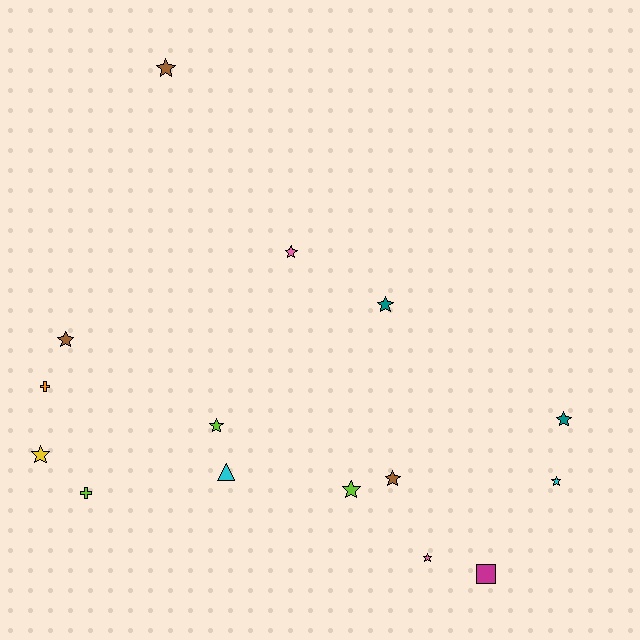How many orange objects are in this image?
There is 1 orange object.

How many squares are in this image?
There is 1 square.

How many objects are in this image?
There are 15 objects.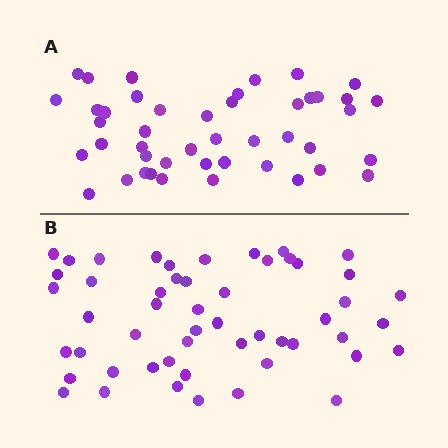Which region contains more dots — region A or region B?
Region B (the bottom region) has more dots.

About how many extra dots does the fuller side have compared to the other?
Region B has roughly 8 or so more dots than region A.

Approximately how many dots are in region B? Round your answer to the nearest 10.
About 50 dots. (The exact count is 52, which rounds to 50.)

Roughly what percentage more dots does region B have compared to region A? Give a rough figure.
About 15% more.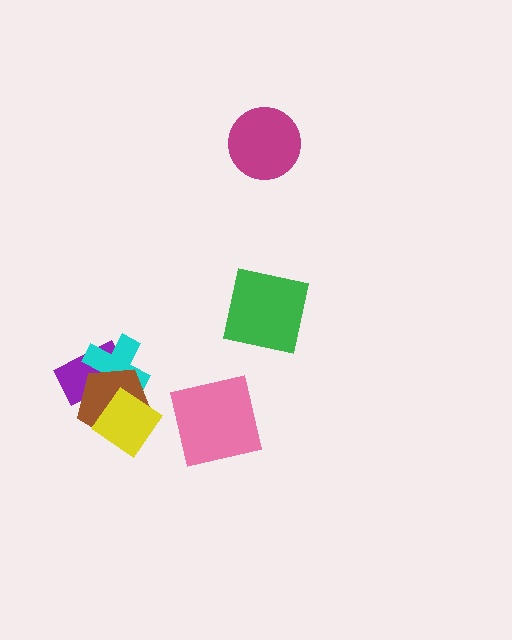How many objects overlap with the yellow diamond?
1 object overlaps with the yellow diamond.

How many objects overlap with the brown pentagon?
3 objects overlap with the brown pentagon.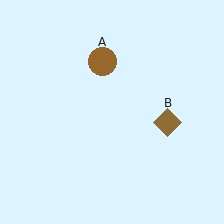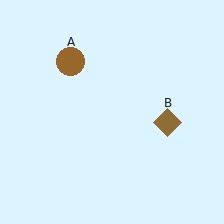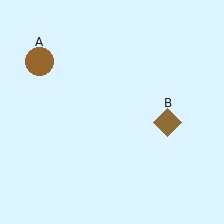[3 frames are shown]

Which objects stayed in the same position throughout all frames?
Brown diamond (object B) remained stationary.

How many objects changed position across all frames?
1 object changed position: brown circle (object A).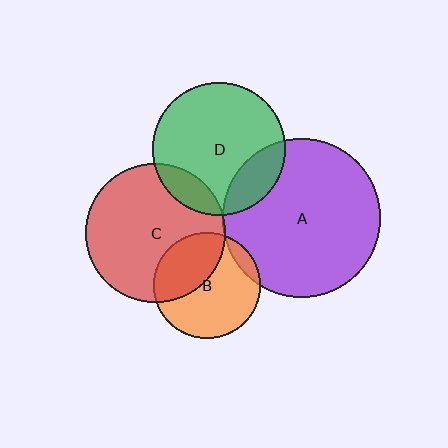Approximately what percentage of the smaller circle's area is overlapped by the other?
Approximately 15%.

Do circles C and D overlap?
Yes.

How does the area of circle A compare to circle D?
Approximately 1.4 times.